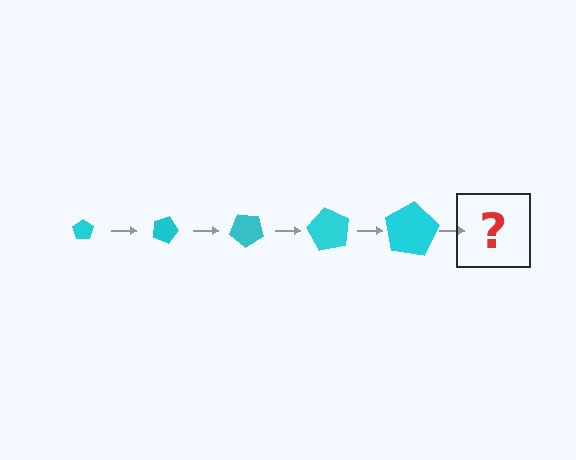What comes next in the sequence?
The next element should be a pentagon, larger than the previous one and rotated 100 degrees from the start.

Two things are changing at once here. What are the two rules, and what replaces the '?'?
The two rules are that the pentagon grows larger each step and it rotates 20 degrees each step. The '?' should be a pentagon, larger than the previous one and rotated 100 degrees from the start.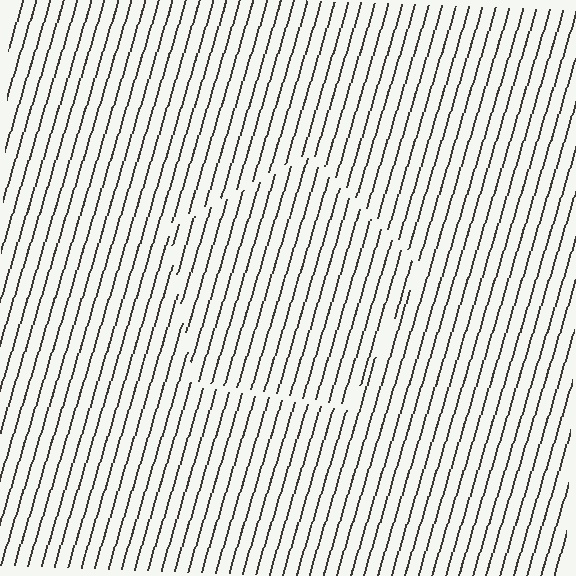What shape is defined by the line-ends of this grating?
An illusory pentagon. The interior of the shape contains the same grating, shifted by half a period — the contour is defined by the phase discontinuity where line-ends from the inner and outer gratings abut.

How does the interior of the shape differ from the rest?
The interior of the shape contains the same grating, shifted by half a period — the contour is defined by the phase discontinuity where line-ends from the inner and outer gratings abut.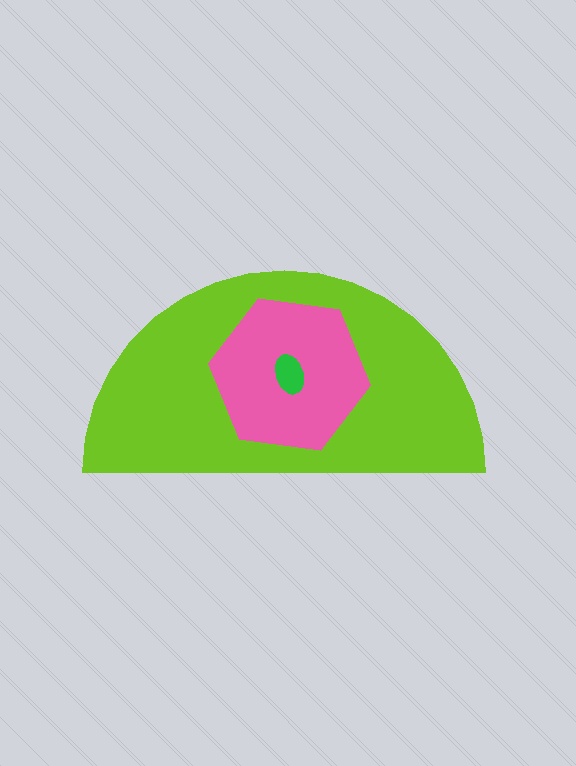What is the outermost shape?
The lime semicircle.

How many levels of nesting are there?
3.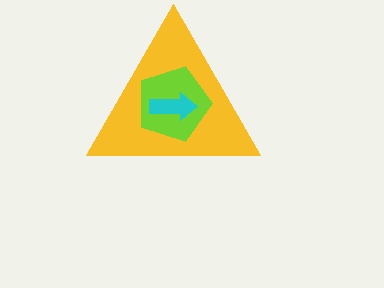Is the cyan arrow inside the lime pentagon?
Yes.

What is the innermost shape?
The cyan arrow.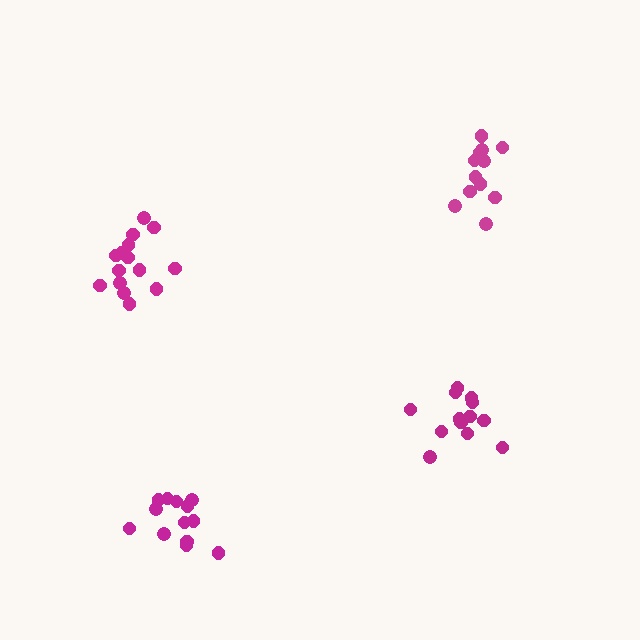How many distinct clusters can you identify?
There are 4 distinct clusters.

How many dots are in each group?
Group 1: 12 dots, Group 2: 13 dots, Group 3: 15 dots, Group 4: 13 dots (53 total).